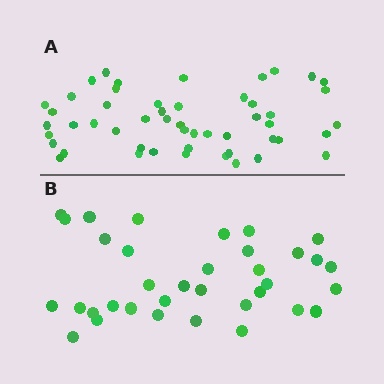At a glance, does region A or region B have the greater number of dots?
Region A (the top region) has more dots.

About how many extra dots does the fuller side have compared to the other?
Region A has approximately 15 more dots than region B.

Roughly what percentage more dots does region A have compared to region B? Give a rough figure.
About 45% more.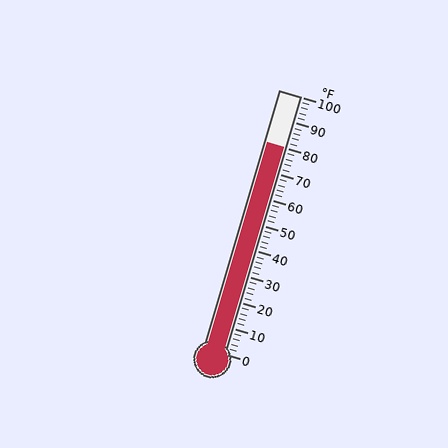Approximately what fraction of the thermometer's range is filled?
The thermometer is filled to approximately 80% of its range.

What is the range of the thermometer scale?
The thermometer scale ranges from 0°F to 100°F.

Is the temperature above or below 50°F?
The temperature is above 50°F.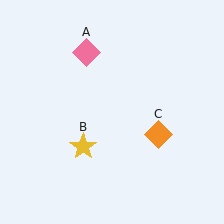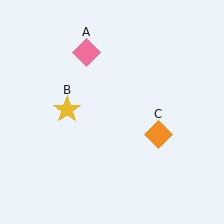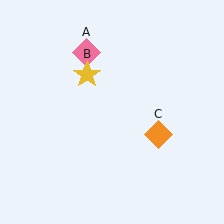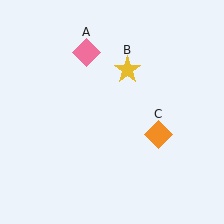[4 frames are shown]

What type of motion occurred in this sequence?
The yellow star (object B) rotated clockwise around the center of the scene.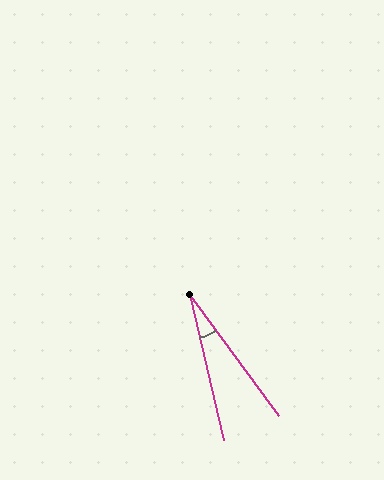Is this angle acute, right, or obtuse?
It is acute.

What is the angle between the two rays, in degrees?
Approximately 23 degrees.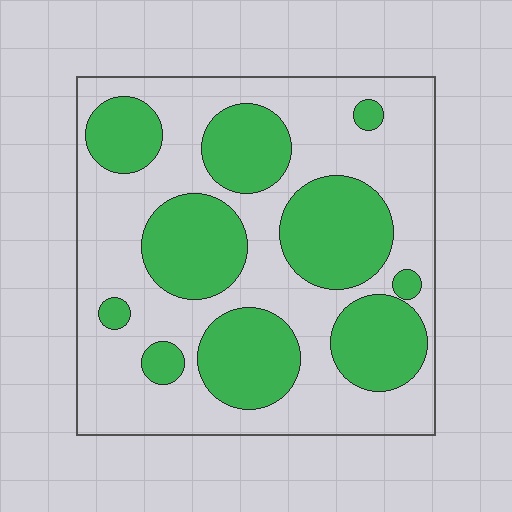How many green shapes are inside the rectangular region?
10.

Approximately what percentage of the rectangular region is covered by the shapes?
Approximately 40%.